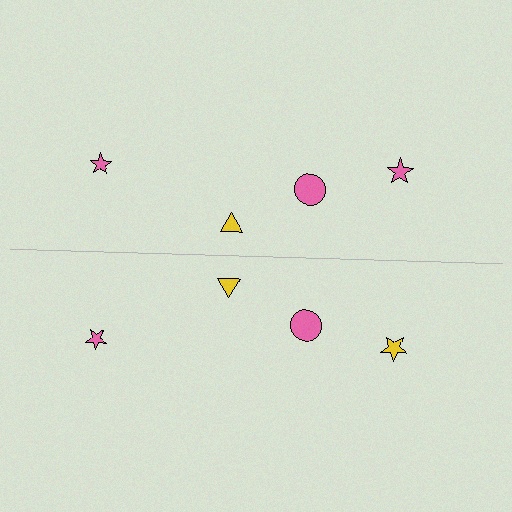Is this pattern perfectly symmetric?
No, the pattern is not perfectly symmetric. The yellow star on the bottom side breaks the symmetry — its mirror counterpart is pink.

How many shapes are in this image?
There are 8 shapes in this image.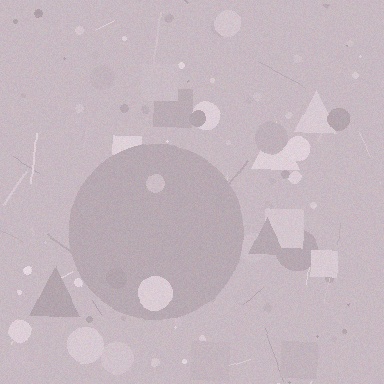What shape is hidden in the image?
A circle is hidden in the image.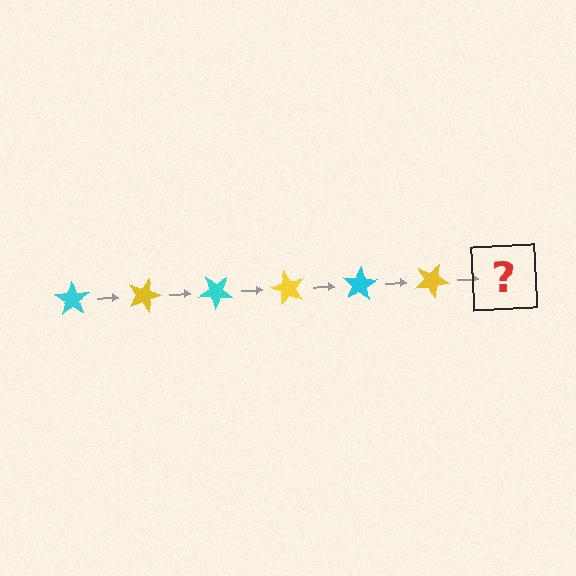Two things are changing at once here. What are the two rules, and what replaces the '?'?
The two rules are that it rotates 20 degrees each step and the color cycles through cyan and yellow. The '?' should be a cyan star, rotated 120 degrees from the start.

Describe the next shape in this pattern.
It should be a cyan star, rotated 120 degrees from the start.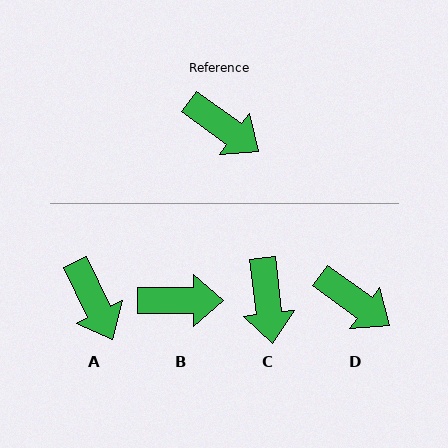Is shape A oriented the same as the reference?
No, it is off by about 28 degrees.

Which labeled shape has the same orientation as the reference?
D.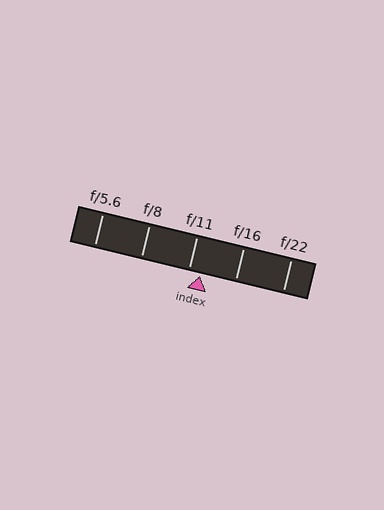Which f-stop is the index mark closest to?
The index mark is closest to f/11.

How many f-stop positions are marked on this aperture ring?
There are 5 f-stop positions marked.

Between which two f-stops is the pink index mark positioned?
The index mark is between f/11 and f/16.